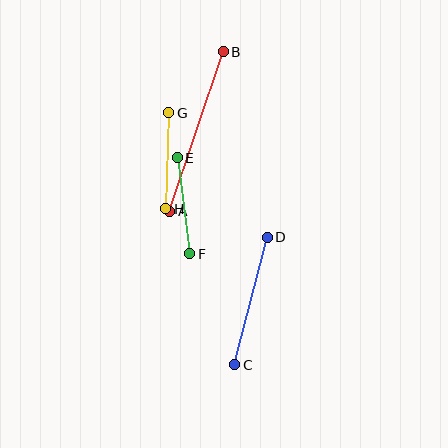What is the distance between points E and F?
The distance is approximately 97 pixels.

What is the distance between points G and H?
The distance is approximately 96 pixels.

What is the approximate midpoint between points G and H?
The midpoint is at approximately (167, 161) pixels.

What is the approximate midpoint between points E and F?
The midpoint is at approximately (184, 206) pixels.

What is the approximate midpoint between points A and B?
The midpoint is at approximately (196, 131) pixels.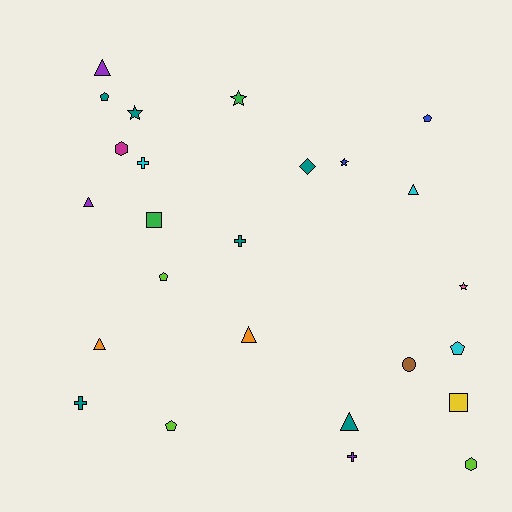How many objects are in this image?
There are 25 objects.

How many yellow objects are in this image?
There is 1 yellow object.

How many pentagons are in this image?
There are 5 pentagons.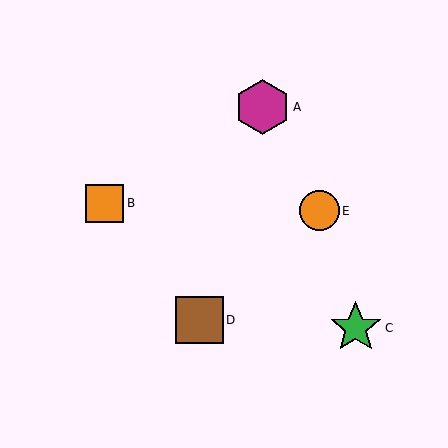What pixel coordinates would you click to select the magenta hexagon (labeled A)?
Click at (262, 107) to select the magenta hexagon A.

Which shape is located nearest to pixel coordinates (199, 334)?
The brown square (labeled D) at (199, 320) is nearest to that location.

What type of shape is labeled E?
Shape E is an orange circle.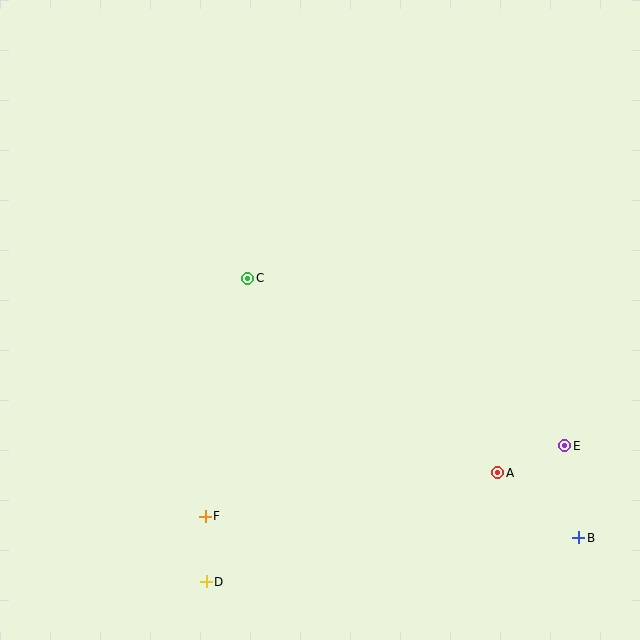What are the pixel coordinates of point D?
Point D is at (206, 582).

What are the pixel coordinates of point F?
Point F is at (205, 516).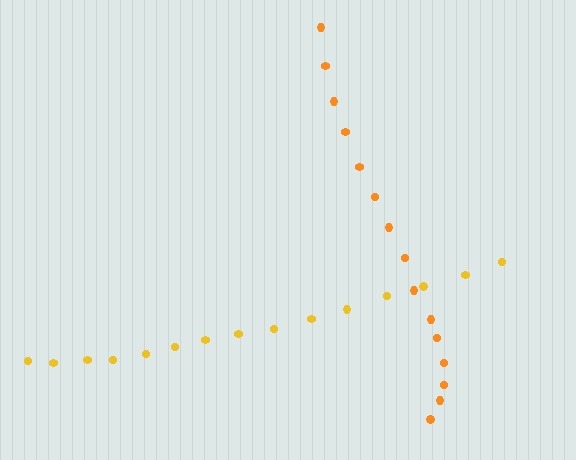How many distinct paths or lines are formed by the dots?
There are 2 distinct paths.